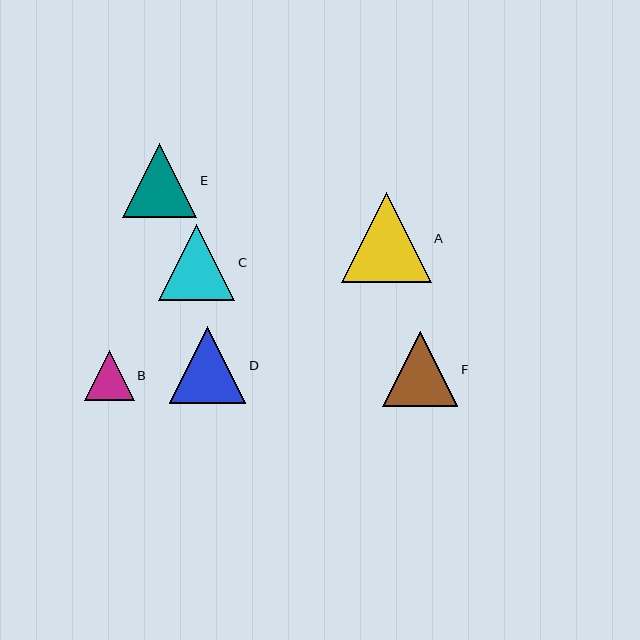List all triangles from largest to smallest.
From largest to smallest: A, D, C, F, E, B.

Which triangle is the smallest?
Triangle B is the smallest with a size of approximately 50 pixels.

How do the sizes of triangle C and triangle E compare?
Triangle C and triangle E are approximately the same size.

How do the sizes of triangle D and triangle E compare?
Triangle D and triangle E are approximately the same size.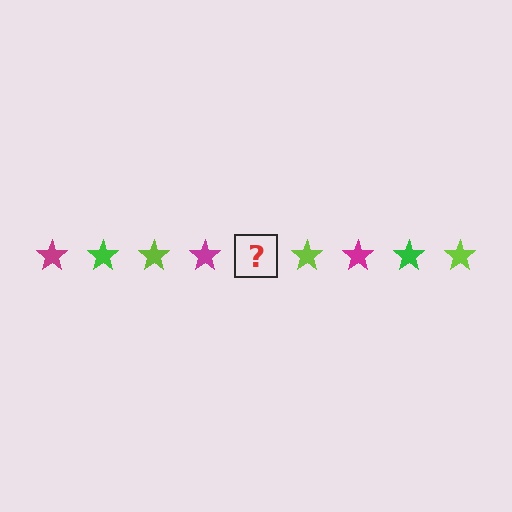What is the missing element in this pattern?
The missing element is a green star.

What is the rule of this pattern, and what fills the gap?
The rule is that the pattern cycles through magenta, green, lime stars. The gap should be filled with a green star.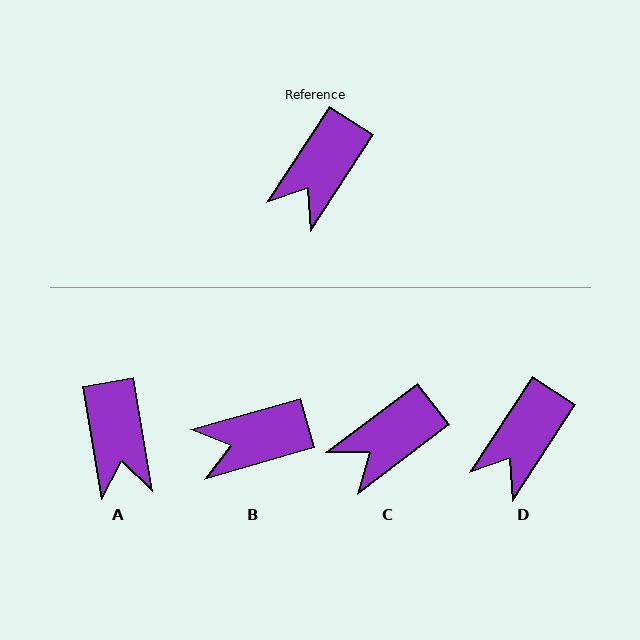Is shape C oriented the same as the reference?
No, it is off by about 20 degrees.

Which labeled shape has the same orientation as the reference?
D.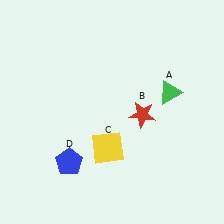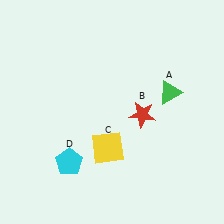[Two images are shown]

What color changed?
The pentagon (D) changed from blue in Image 1 to cyan in Image 2.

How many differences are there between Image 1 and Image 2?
There is 1 difference between the two images.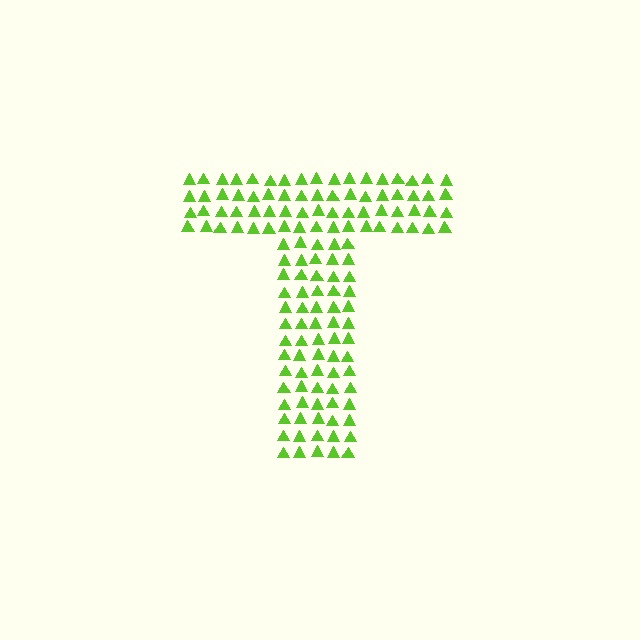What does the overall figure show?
The overall figure shows the letter T.